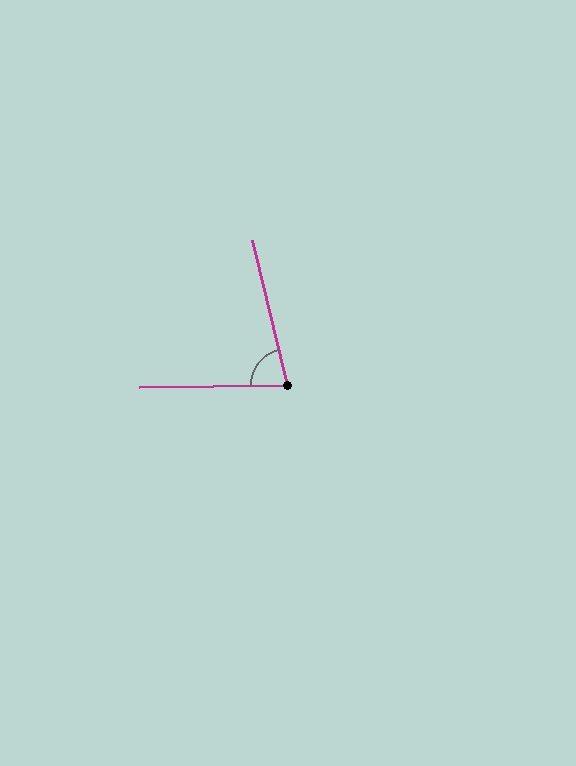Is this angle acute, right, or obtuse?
It is acute.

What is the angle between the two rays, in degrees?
Approximately 77 degrees.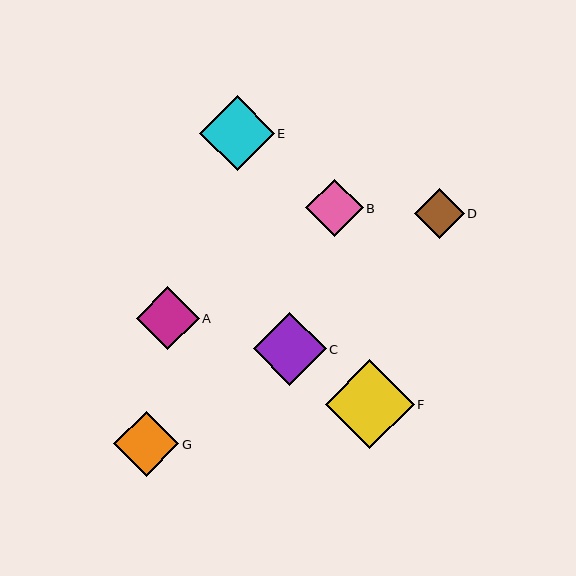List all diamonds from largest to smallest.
From largest to smallest: F, E, C, G, A, B, D.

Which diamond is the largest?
Diamond F is the largest with a size of approximately 89 pixels.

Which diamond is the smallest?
Diamond D is the smallest with a size of approximately 50 pixels.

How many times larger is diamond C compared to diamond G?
Diamond C is approximately 1.1 times the size of diamond G.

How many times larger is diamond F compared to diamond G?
Diamond F is approximately 1.4 times the size of diamond G.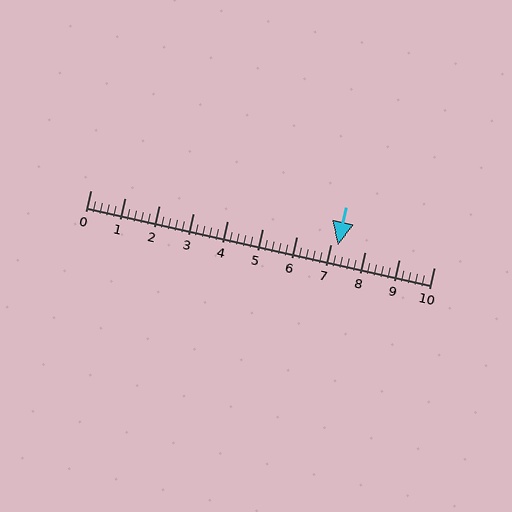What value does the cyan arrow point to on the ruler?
The cyan arrow points to approximately 7.2.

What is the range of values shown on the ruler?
The ruler shows values from 0 to 10.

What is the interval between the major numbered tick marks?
The major tick marks are spaced 1 units apart.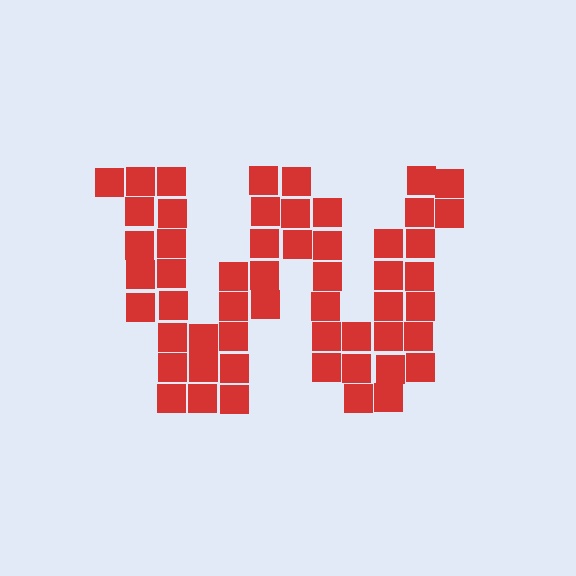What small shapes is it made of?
It is made of small squares.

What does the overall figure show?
The overall figure shows the letter W.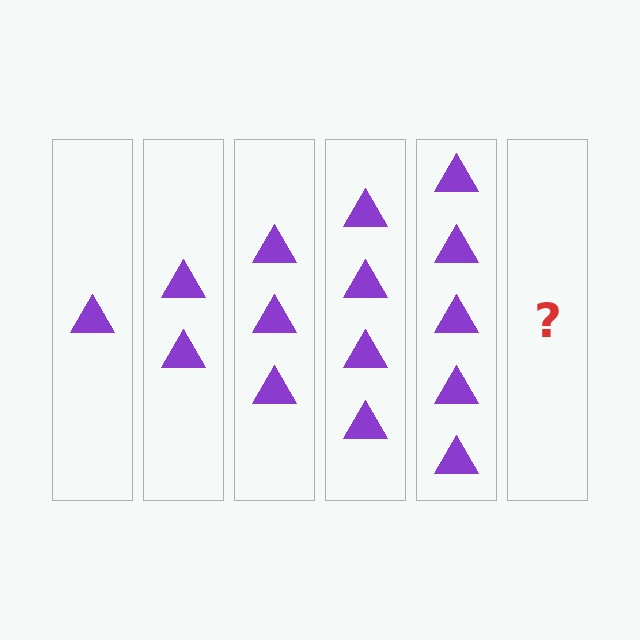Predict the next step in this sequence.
The next step is 6 triangles.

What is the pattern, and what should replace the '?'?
The pattern is that each step adds one more triangle. The '?' should be 6 triangles.